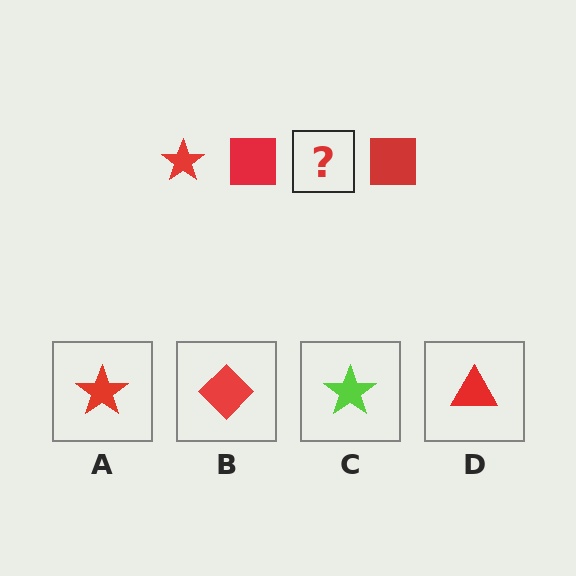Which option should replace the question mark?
Option A.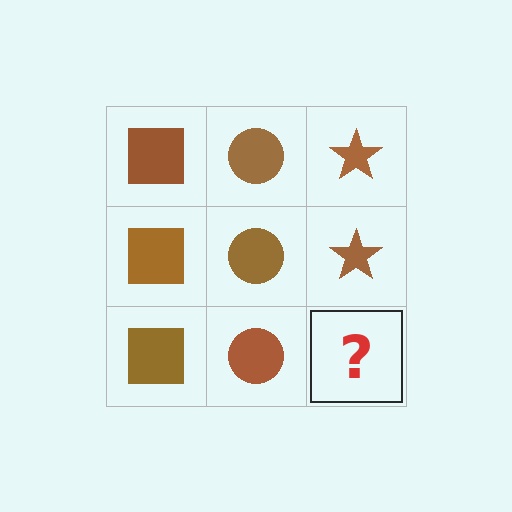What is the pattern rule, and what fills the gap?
The rule is that each column has a consistent shape. The gap should be filled with a brown star.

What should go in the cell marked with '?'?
The missing cell should contain a brown star.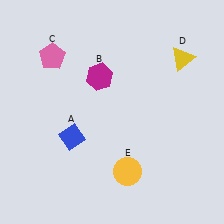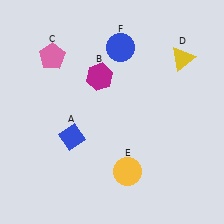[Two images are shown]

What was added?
A blue circle (F) was added in Image 2.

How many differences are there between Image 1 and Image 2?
There is 1 difference between the two images.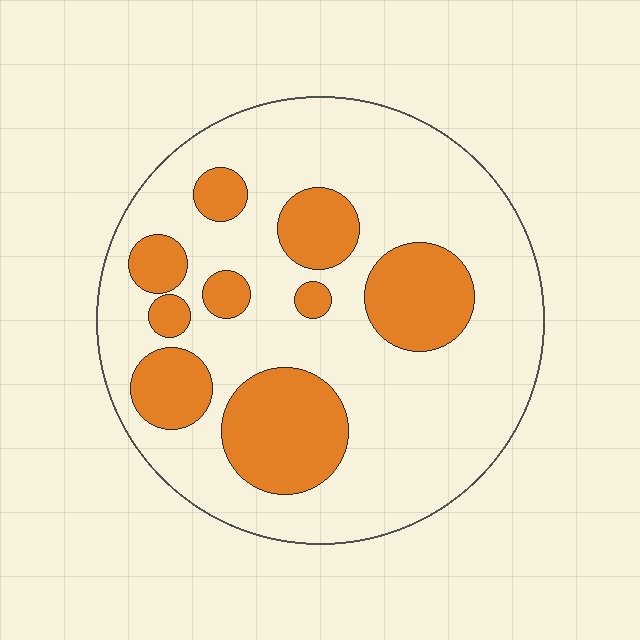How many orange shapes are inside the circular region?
9.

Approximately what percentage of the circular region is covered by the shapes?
Approximately 25%.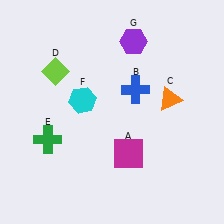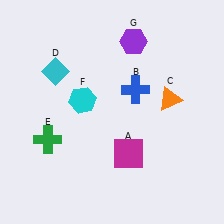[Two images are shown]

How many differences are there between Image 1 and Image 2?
There is 1 difference between the two images.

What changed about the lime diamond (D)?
In Image 1, D is lime. In Image 2, it changed to cyan.